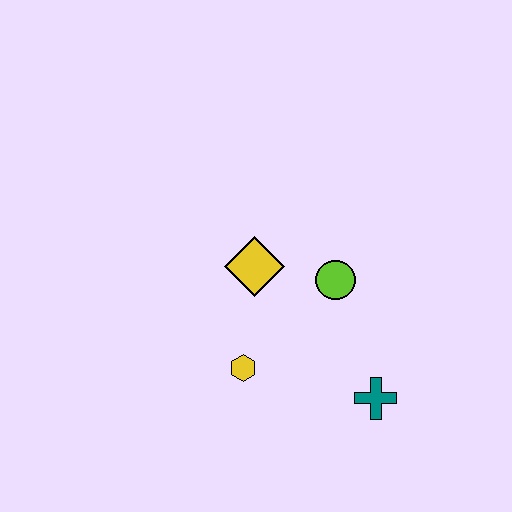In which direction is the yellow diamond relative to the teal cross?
The yellow diamond is above the teal cross.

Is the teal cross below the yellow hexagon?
Yes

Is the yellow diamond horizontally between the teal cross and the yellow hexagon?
Yes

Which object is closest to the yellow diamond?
The lime circle is closest to the yellow diamond.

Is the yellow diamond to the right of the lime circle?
No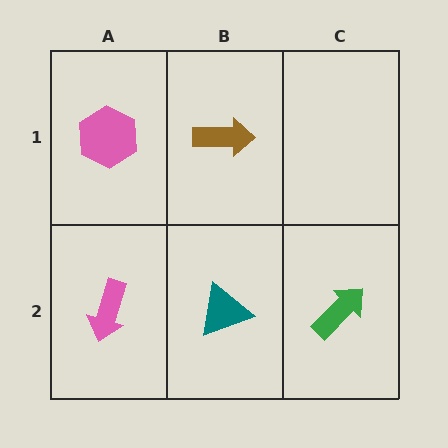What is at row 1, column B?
A brown arrow.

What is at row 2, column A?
A pink arrow.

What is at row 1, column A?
A pink hexagon.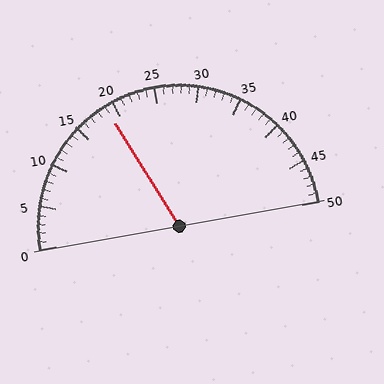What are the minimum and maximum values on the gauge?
The gauge ranges from 0 to 50.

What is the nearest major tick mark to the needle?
The nearest major tick mark is 20.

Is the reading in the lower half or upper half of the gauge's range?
The reading is in the lower half of the range (0 to 50).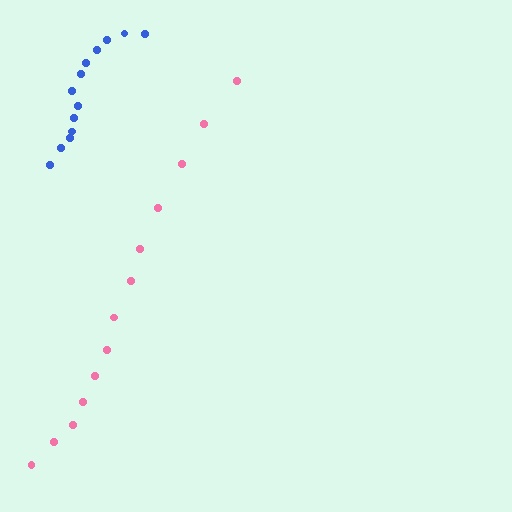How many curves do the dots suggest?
There are 2 distinct paths.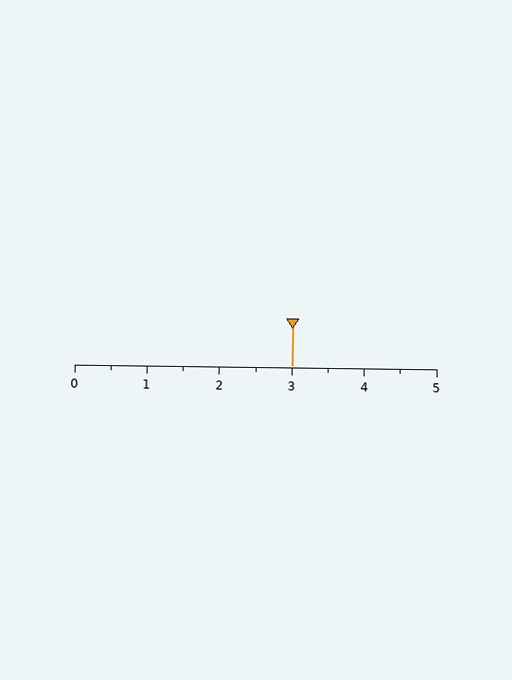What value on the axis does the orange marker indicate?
The marker indicates approximately 3.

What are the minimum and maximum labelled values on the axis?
The axis runs from 0 to 5.